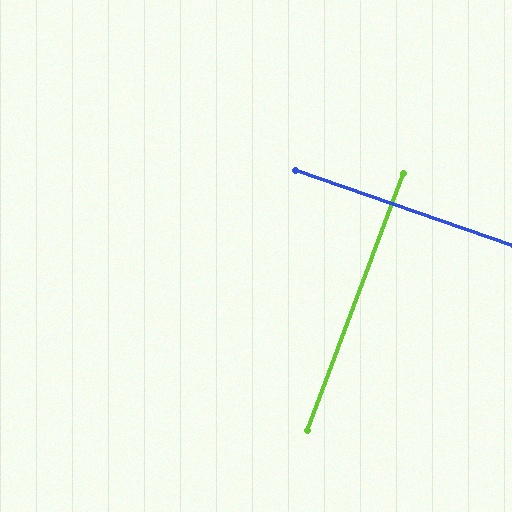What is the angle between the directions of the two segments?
Approximately 89 degrees.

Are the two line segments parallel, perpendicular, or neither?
Perpendicular — they meet at approximately 89°.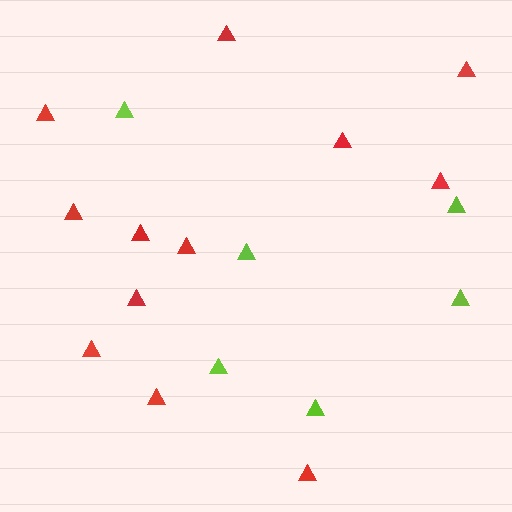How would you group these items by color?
There are 2 groups: one group of lime triangles (6) and one group of red triangles (12).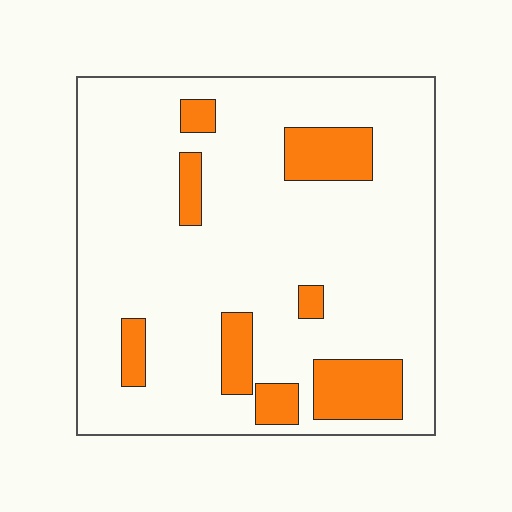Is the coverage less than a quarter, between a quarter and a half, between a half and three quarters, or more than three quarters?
Less than a quarter.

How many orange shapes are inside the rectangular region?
8.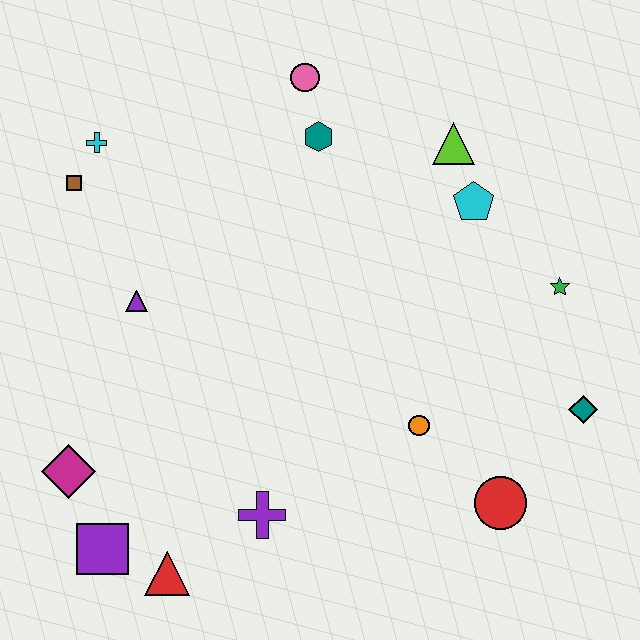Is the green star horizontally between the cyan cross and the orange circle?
No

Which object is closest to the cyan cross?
The brown square is closest to the cyan cross.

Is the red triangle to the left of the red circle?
Yes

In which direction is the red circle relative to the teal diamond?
The red circle is below the teal diamond.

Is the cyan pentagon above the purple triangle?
Yes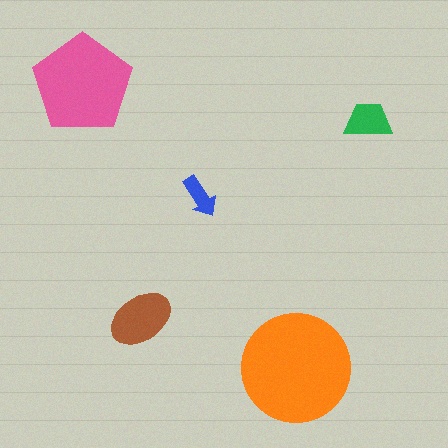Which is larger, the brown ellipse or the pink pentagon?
The pink pentagon.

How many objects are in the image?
There are 5 objects in the image.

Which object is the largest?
The orange circle.